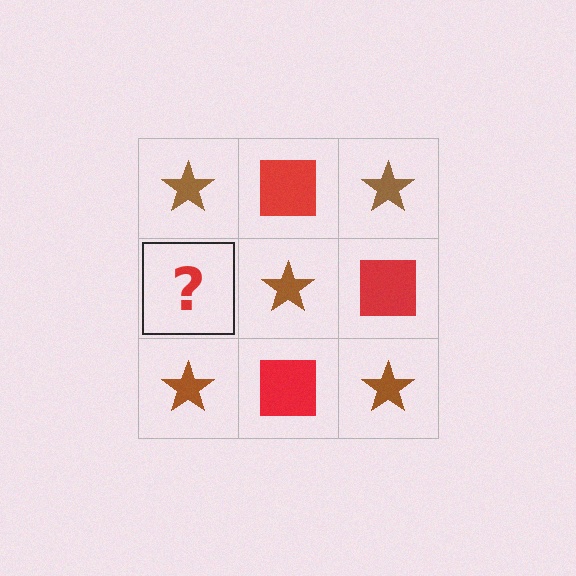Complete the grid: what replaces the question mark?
The question mark should be replaced with a red square.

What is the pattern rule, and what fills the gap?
The rule is that it alternates brown star and red square in a checkerboard pattern. The gap should be filled with a red square.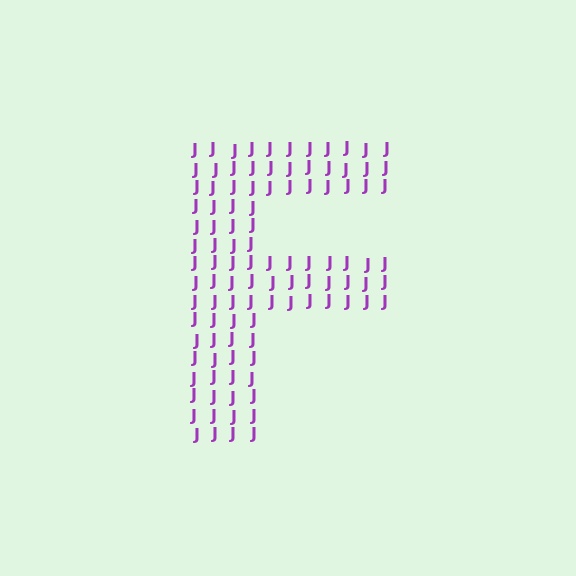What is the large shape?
The large shape is the letter F.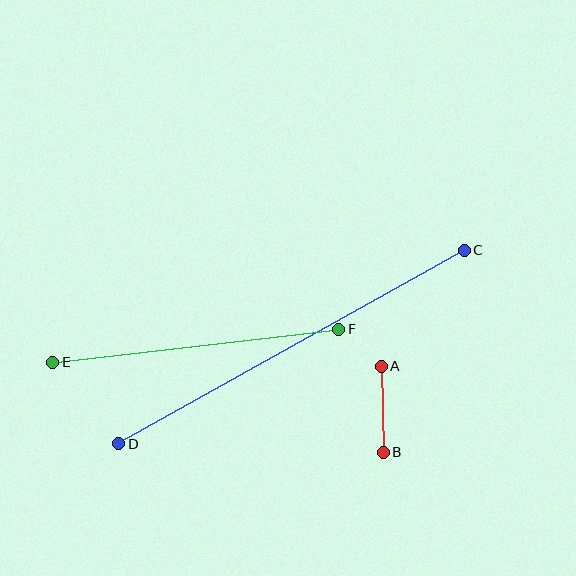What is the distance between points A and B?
The distance is approximately 86 pixels.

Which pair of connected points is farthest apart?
Points C and D are farthest apart.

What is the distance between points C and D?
The distance is approximately 396 pixels.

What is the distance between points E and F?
The distance is approximately 288 pixels.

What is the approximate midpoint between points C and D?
The midpoint is at approximately (291, 347) pixels.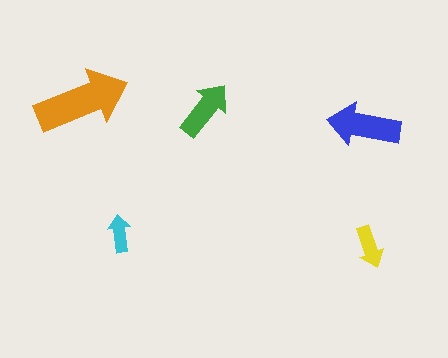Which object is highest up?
The orange arrow is topmost.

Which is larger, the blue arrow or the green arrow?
The blue one.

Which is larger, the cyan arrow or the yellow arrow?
The yellow one.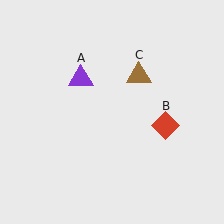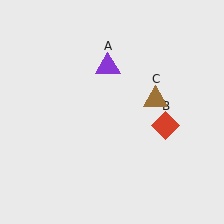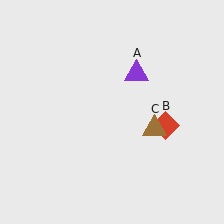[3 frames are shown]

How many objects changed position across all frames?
2 objects changed position: purple triangle (object A), brown triangle (object C).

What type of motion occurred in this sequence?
The purple triangle (object A), brown triangle (object C) rotated clockwise around the center of the scene.